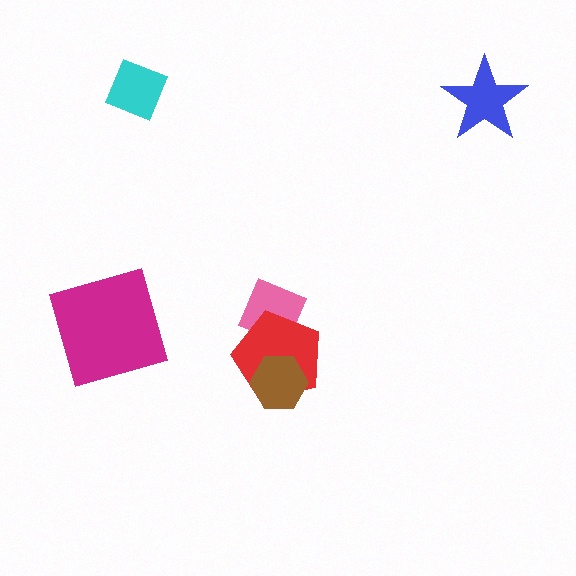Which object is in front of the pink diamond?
The red pentagon is in front of the pink diamond.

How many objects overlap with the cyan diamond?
0 objects overlap with the cyan diamond.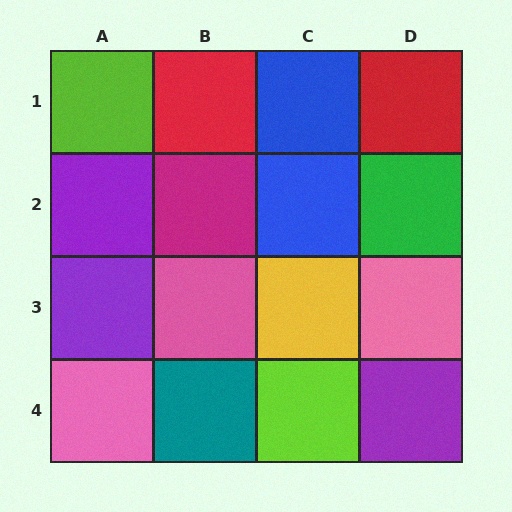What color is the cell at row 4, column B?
Teal.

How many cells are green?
1 cell is green.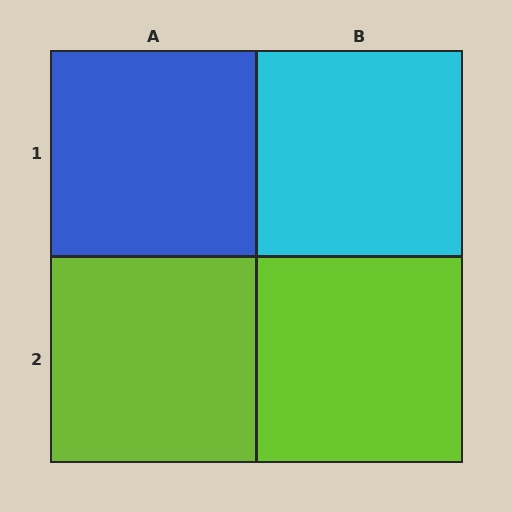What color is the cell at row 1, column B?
Cyan.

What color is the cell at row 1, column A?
Blue.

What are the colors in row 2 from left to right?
Lime, lime.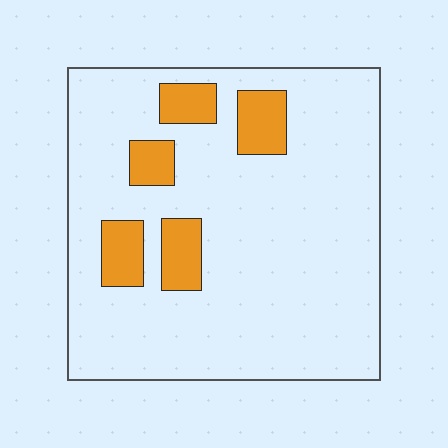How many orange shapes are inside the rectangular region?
5.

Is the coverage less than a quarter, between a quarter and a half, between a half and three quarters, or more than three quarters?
Less than a quarter.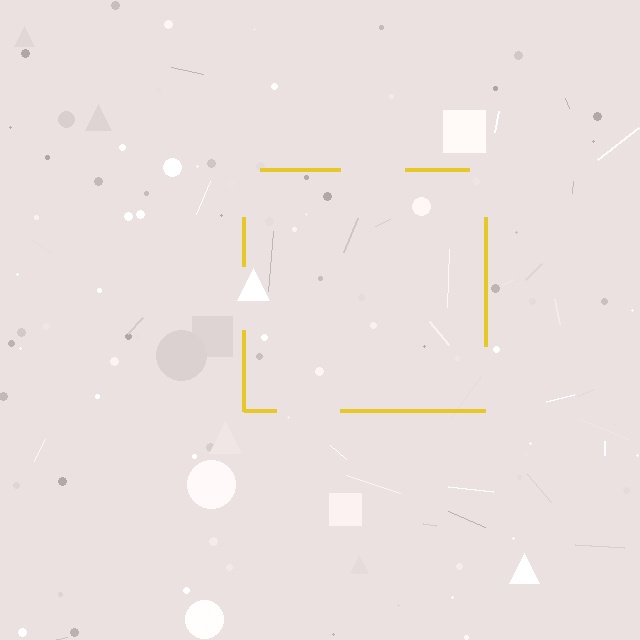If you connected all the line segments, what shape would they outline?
They would outline a square.